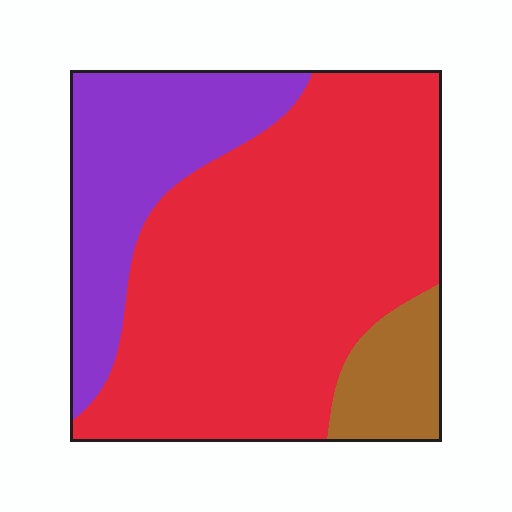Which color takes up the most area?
Red, at roughly 65%.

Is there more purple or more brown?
Purple.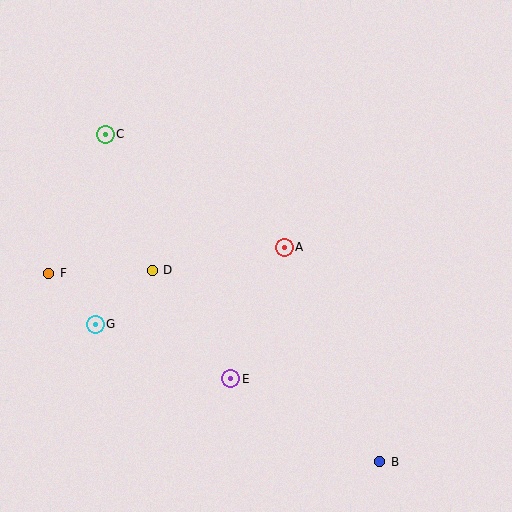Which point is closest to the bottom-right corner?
Point B is closest to the bottom-right corner.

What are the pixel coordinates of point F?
Point F is at (49, 273).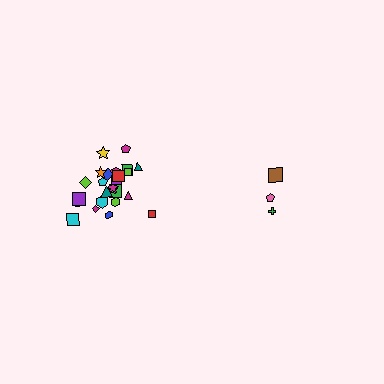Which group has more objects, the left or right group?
The left group.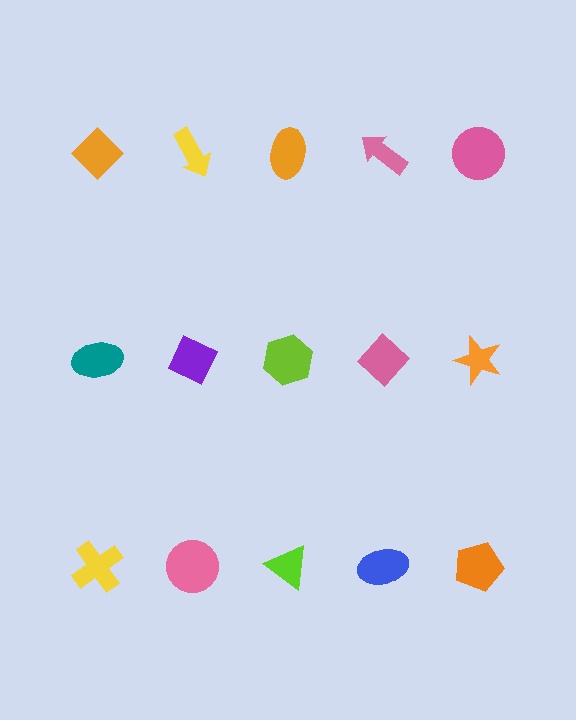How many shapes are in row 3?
5 shapes.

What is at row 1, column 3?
An orange ellipse.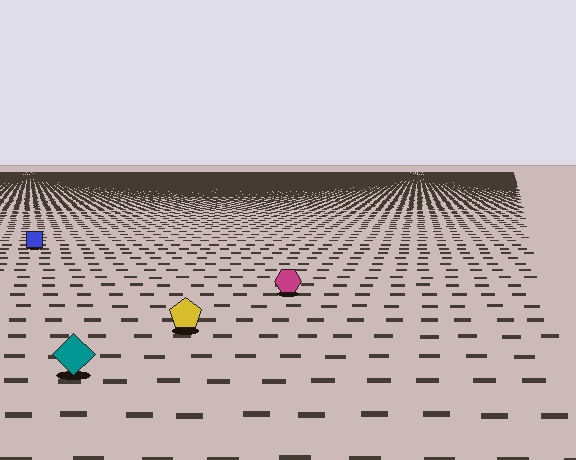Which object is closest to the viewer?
The teal diamond is closest. The texture marks near it are larger and more spread out.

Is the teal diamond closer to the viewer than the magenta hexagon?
Yes. The teal diamond is closer — you can tell from the texture gradient: the ground texture is coarser near it.